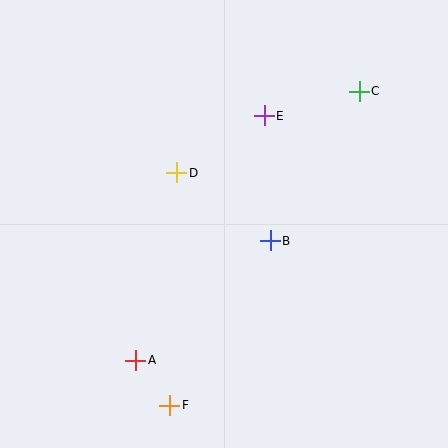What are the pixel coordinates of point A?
Point A is at (136, 360).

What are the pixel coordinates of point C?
Point C is at (359, 91).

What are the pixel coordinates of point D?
Point D is at (177, 173).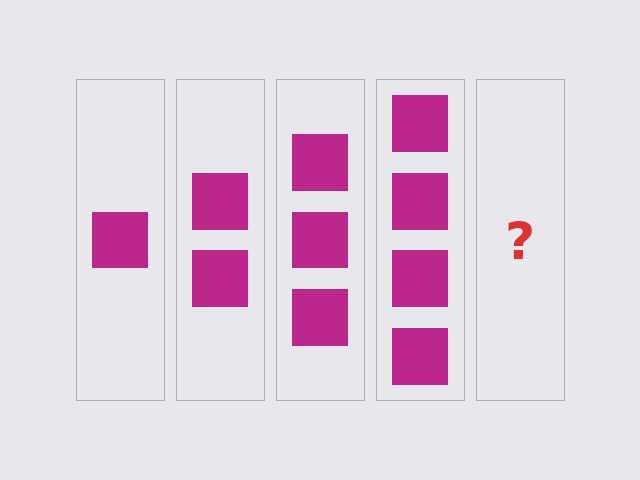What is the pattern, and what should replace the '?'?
The pattern is that each step adds one more square. The '?' should be 5 squares.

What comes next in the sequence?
The next element should be 5 squares.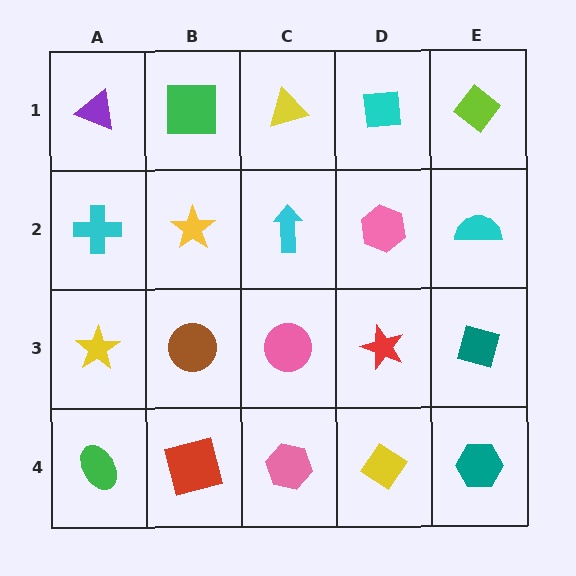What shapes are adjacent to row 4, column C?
A pink circle (row 3, column C), a red square (row 4, column B), a yellow diamond (row 4, column D).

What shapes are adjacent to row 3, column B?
A yellow star (row 2, column B), a red square (row 4, column B), a yellow star (row 3, column A), a pink circle (row 3, column C).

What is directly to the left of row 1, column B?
A purple triangle.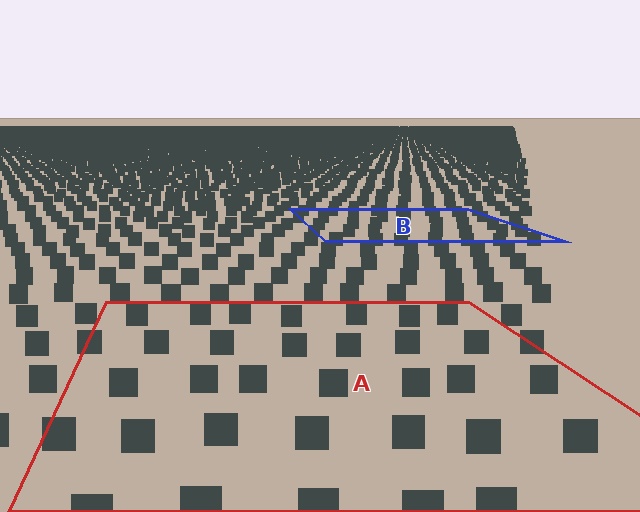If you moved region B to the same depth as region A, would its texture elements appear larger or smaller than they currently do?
They would appear larger. At a closer depth, the same texture elements are projected at a bigger on-screen size.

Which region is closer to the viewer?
Region A is closer. The texture elements there are larger and more spread out.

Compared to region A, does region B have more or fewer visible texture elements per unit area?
Region B has more texture elements per unit area — they are packed more densely because it is farther away.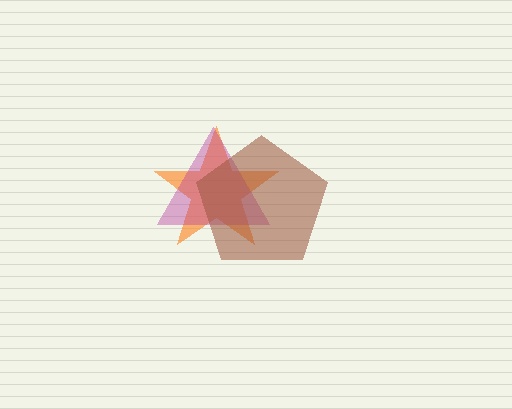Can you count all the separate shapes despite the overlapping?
Yes, there are 3 separate shapes.